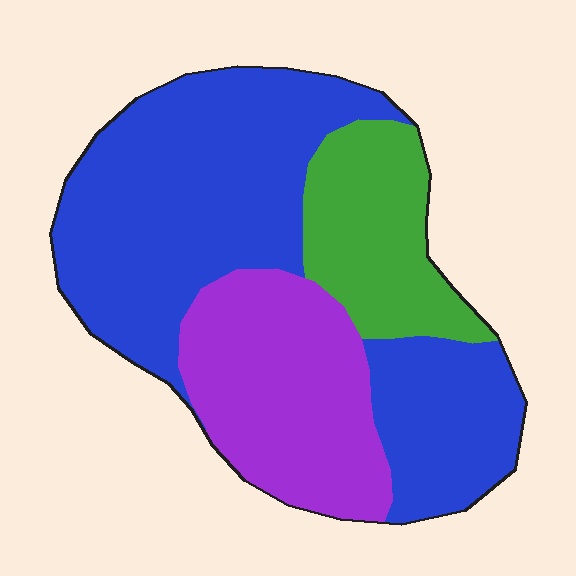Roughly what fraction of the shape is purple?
Purple takes up between a sixth and a third of the shape.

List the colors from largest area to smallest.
From largest to smallest: blue, purple, green.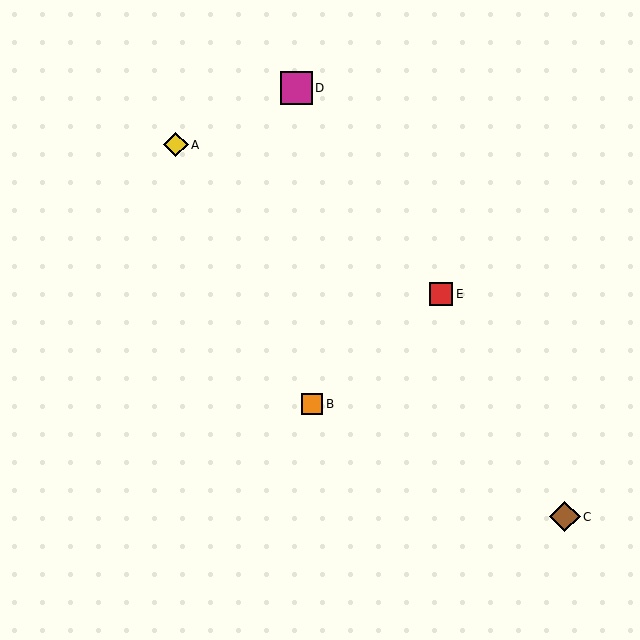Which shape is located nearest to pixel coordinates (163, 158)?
The yellow diamond (labeled A) at (176, 145) is nearest to that location.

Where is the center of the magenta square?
The center of the magenta square is at (296, 88).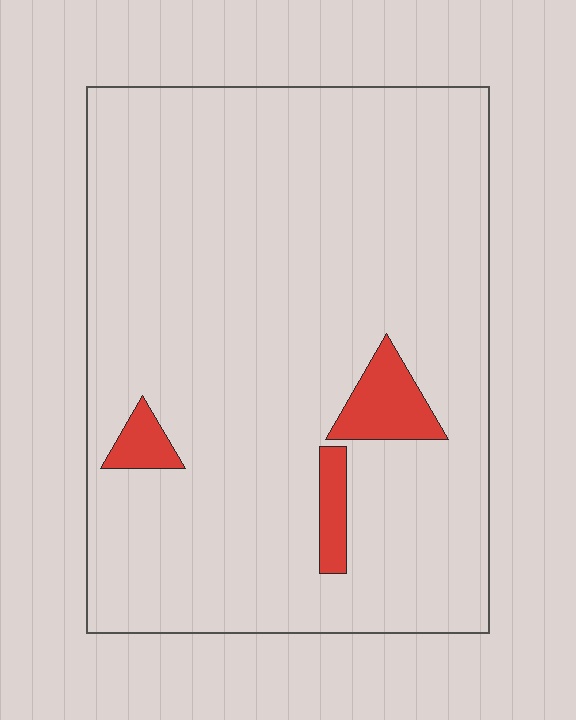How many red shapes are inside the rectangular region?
3.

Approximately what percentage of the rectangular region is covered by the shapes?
Approximately 5%.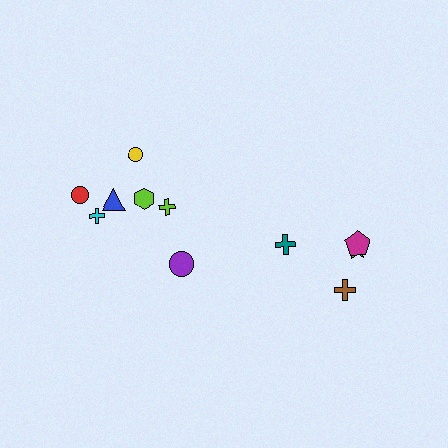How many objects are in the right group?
There are 4 objects.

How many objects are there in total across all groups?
There are 11 objects.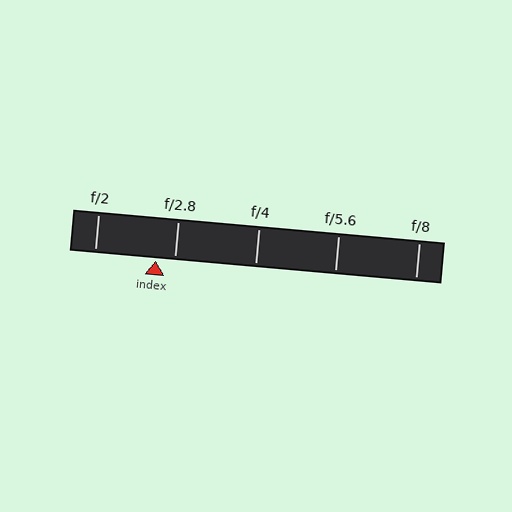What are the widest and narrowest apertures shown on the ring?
The widest aperture shown is f/2 and the narrowest is f/8.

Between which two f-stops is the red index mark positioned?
The index mark is between f/2 and f/2.8.